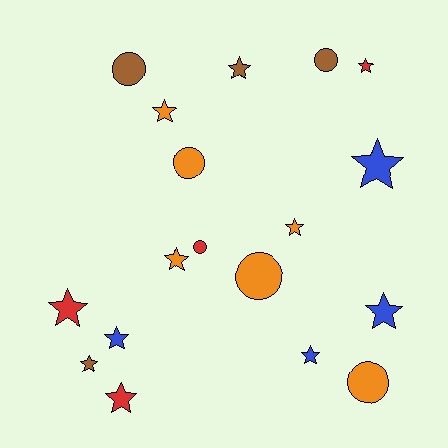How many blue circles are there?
There are no blue circles.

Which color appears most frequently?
Orange, with 6 objects.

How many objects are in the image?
There are 18 objects.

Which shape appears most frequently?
Star, with 12 objects.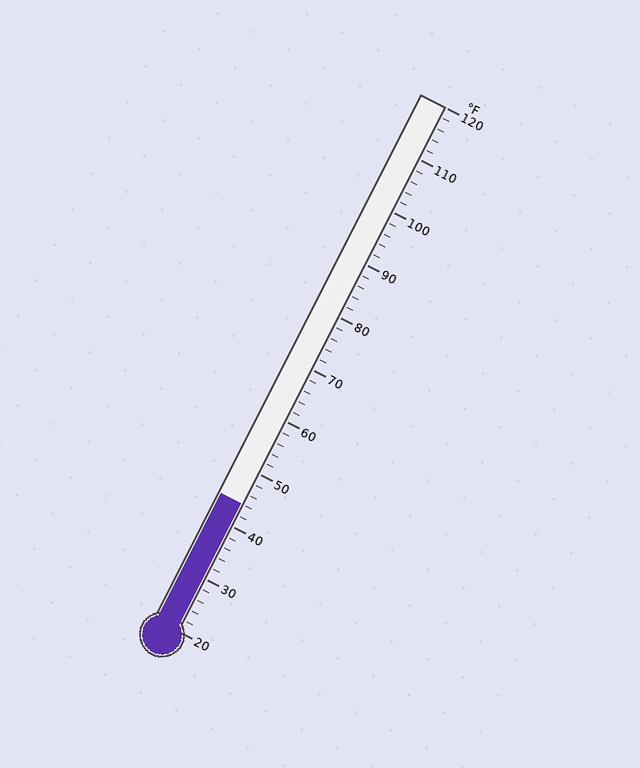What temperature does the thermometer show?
The thermometer shows approximately 44°F.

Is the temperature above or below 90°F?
The temperature is below 90°F.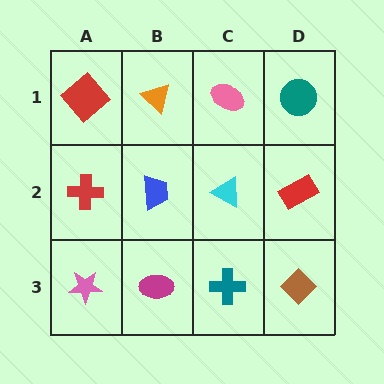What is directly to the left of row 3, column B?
A pink star.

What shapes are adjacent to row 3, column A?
A red cross (row 2, column A), a magenta ellipse (row 3, column B).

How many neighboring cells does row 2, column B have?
4.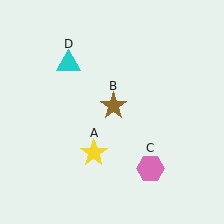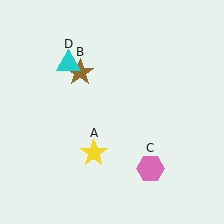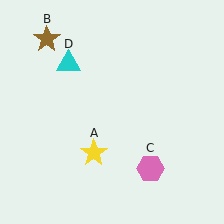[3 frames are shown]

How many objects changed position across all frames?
1 object changed position: brown star (object B).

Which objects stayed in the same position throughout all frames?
Yellow star (object A) and pink hexagon (object C) and cyan triangle (object D) remained stationary.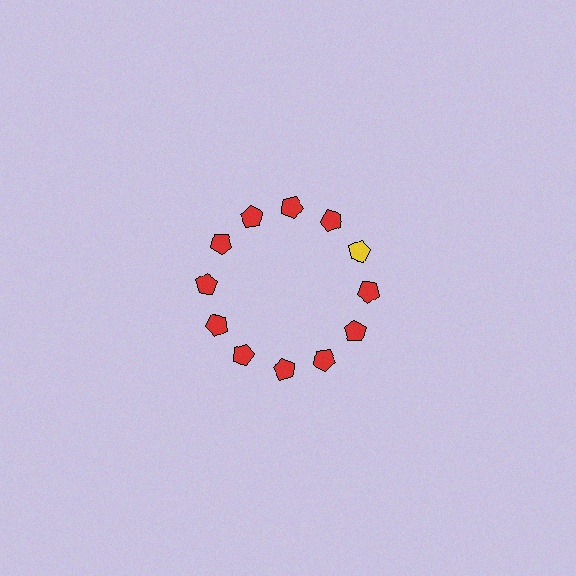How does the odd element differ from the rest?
It has a different color: yellow instead of red.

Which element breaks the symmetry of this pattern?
The yellow pentagon at roughly the 2 o'clock position breaks the symmetry. All other shapes are red pentagons.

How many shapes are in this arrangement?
There are 12 shapes arranged in a ring pattern.